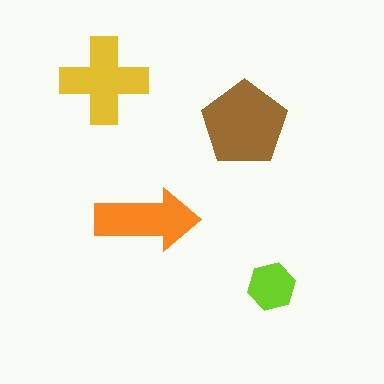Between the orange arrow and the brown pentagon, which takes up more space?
The brown pentagon.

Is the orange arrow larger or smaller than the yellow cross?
Smaller.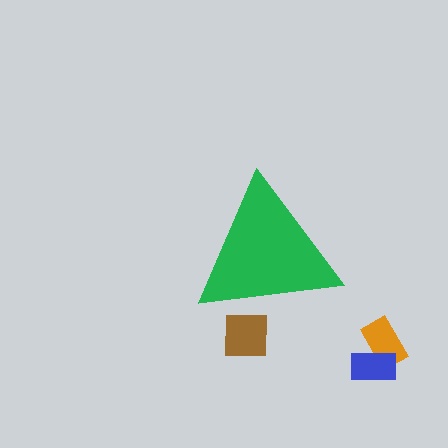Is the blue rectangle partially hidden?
No, the blue rectangle is fully visible.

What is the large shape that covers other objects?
A green triangle.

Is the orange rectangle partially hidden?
No, the orange rectangle is fully visible.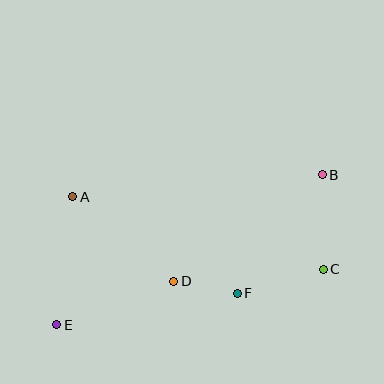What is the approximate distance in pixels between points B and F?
The distance between B and F is approximately 146 pixels.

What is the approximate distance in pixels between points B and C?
The distance between B and C is approximately 94 pixels.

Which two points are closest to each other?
Points D and F are closest to each other.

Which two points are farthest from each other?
Points B and E are farthest from each other.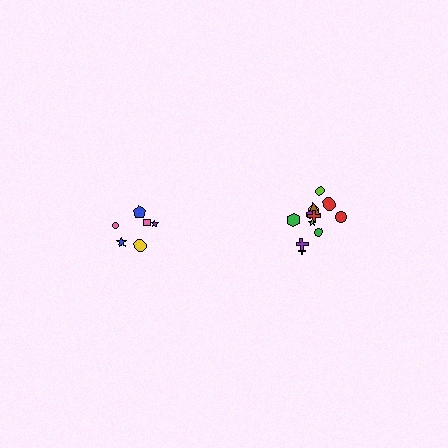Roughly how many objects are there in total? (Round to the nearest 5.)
Roughly 20 objects in total.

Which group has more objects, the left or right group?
The right group.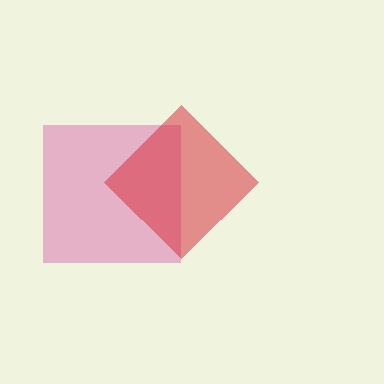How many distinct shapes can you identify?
There are 2 distinct shapes: a pink square, a red diamond.